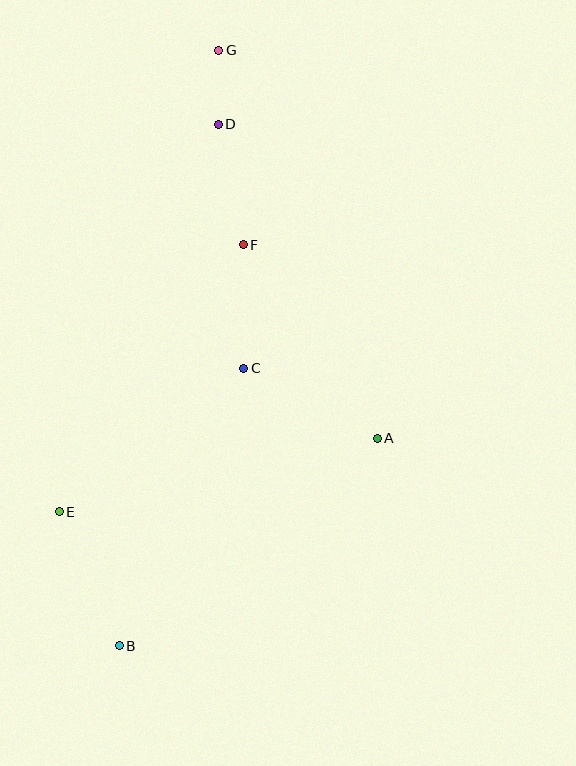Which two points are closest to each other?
Points D and G are closest to each other.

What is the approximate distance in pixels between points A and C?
The distance between A and C is approximately 151 pixels.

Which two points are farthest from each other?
Points B and G are farthest from each other.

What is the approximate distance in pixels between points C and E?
The distance between C and E is approximately 234 pixels.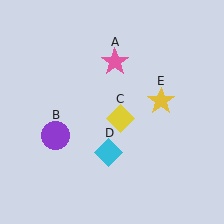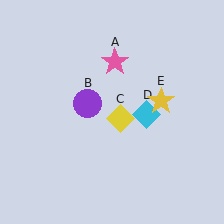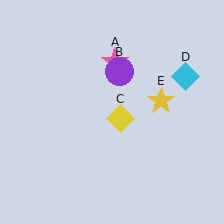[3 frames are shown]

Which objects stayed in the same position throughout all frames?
Pink star (object A) and yellow diamond (object C) and yellow star (object E) remained stationary.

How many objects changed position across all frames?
2 objects changed position: purple circle (object B), cyan diamond (object D).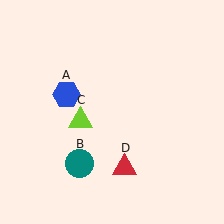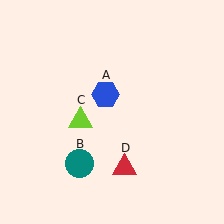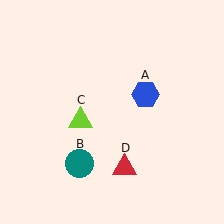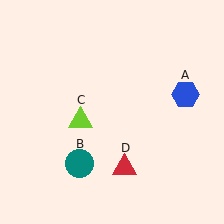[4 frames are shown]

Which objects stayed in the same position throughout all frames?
Teal circle (object B) and lime triangle (object C) and red triangle (object D) remained stationary.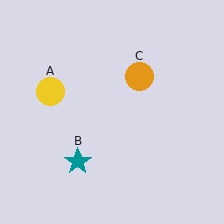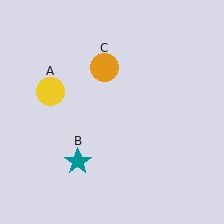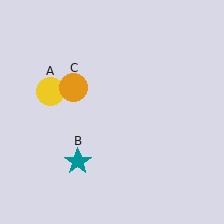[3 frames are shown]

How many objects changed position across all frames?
1 object changed position: orange circle (object C).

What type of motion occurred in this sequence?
The orange circle (object C) rotated counterclockwise around the center of the scene.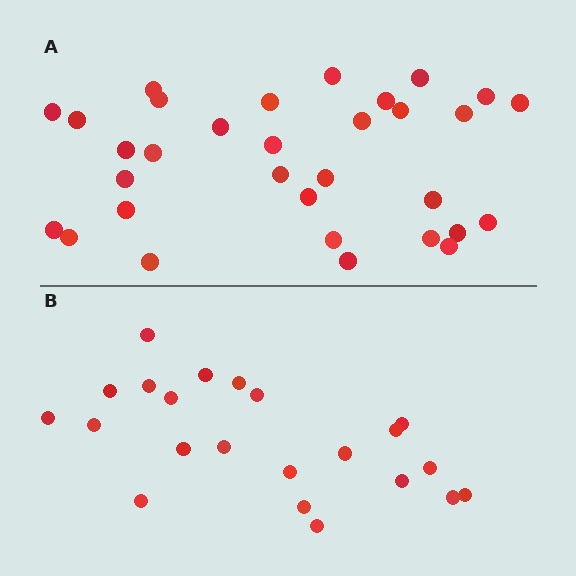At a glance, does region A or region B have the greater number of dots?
Region A (the top region) has more dots.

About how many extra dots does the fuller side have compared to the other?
Region A has roughly 10 or so more dots than region B.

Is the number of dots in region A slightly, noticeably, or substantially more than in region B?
Region A has substantially more. The ratio is roughly 1.5 to 1.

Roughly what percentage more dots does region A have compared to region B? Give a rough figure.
About 45% more.